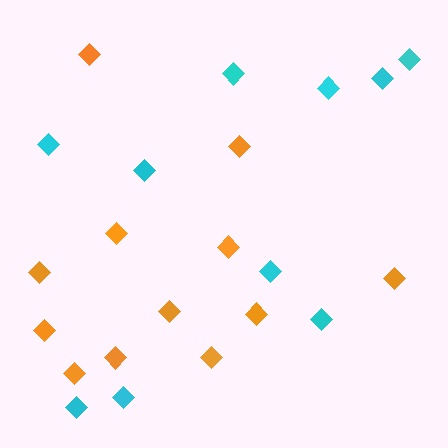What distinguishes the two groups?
There are 2 groups: one group of orange diamonds (12) and one group of cyan diamonds (10).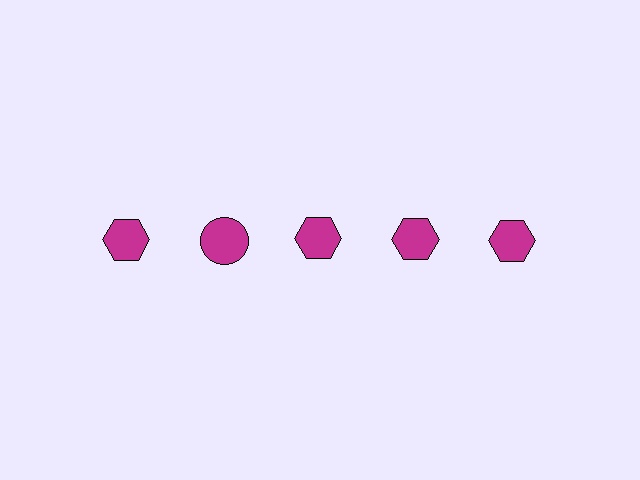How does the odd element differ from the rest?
It has a different shape: circle instead of hexagon.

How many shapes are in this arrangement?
There are 5 shapes arranged in a grid pattern.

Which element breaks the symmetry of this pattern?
The magenta circle in the top row, second from left column breaks the symmetry. All other shapes are magenta hexagons.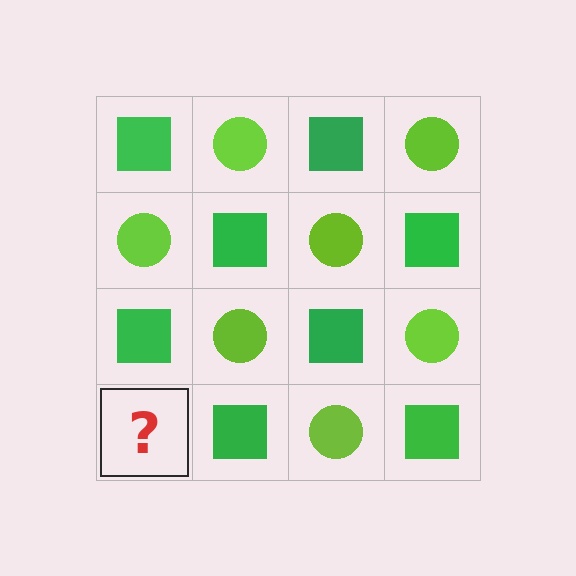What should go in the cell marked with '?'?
The missing cell should contain a lime circle.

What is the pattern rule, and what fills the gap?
The rule is that it alternates green square and lime circle in a checkerboard pattern. The gap should be filled with a lime circle.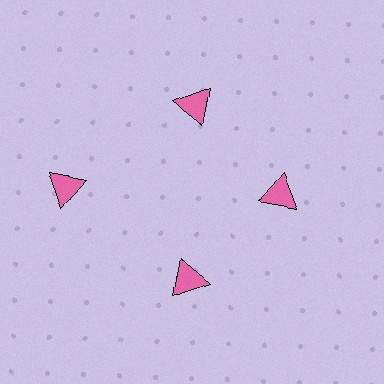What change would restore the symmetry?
The symmetry would be restored by moving it inward, back onto the ring so that all 4 triangles sit at equal angles and equal distance from the center.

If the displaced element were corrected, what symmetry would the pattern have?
It would have 4-fold rotational symmetry — the pattern would map onto itself every 90 degrees.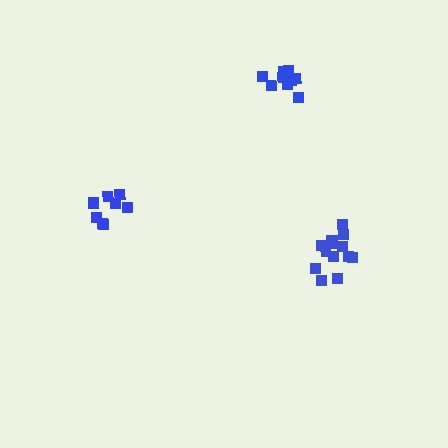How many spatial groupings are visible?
There are 3 spatial groupings.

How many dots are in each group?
Group 1: 9 dots, Group 2: 13 dots, Group 3: 8 dots (30 total).